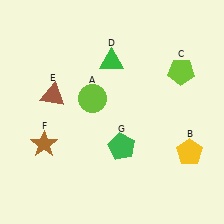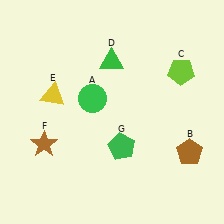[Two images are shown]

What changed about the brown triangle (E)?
In Image 1, E is brown. In Image 2, it changed to yellow.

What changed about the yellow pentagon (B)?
In Image 1, B is yellow. In Image 2, it changed to brown.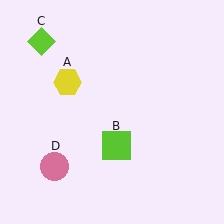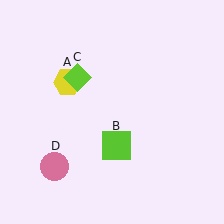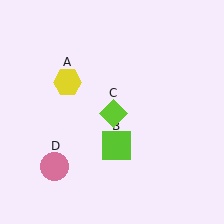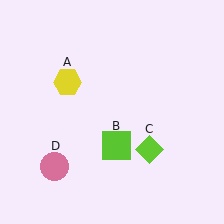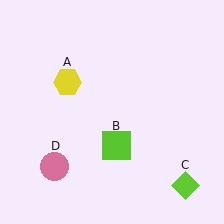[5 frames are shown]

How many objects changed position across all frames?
1 object changed position: lime diamond (object C).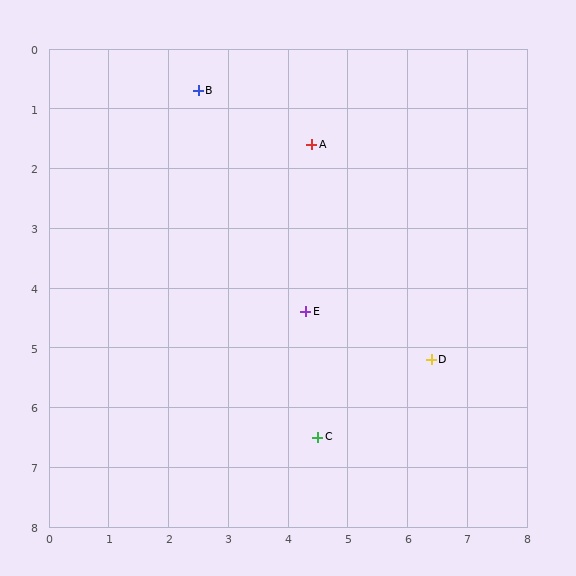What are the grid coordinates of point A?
Point A is at approximately (4.4, 1.6).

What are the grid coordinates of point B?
Point B is at approximately (2.5, 0.7).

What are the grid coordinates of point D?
Point D is at approximately (6.4, 5.2).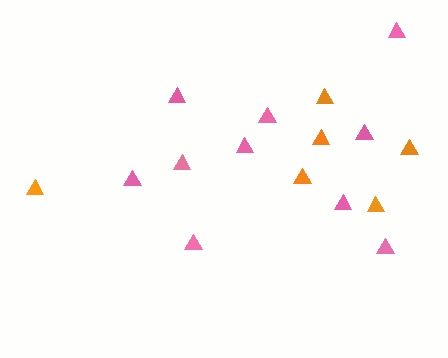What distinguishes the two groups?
There are 2 groups: one group of pink triangles (10) and one group of orange triangles (6).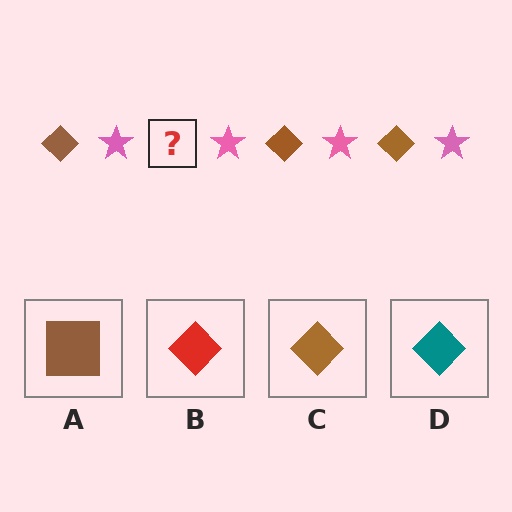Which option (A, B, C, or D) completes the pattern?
C.